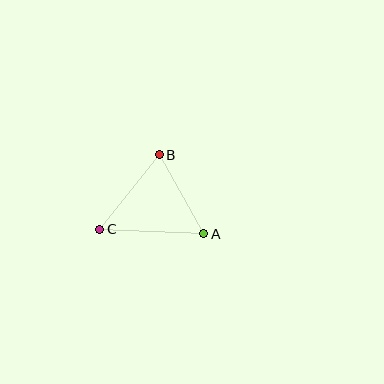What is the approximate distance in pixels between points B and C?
The distance between B and C is approximately 96 pixels.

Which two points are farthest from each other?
Points A and C are farthest from each other.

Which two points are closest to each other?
Points A and B are closest to each other.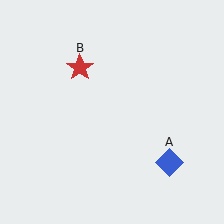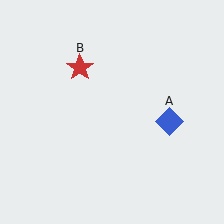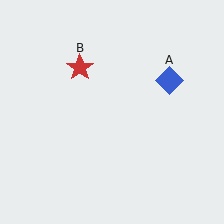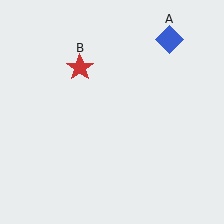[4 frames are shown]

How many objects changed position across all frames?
1 object changed position: blue diamond (object A).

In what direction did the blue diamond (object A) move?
The blue diamond (object A) moved up.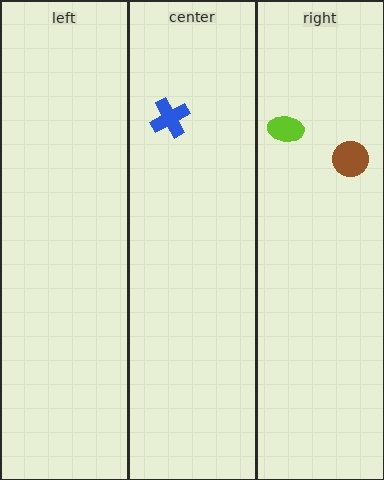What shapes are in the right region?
The lime ellipse, the brown circle.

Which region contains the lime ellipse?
The right region.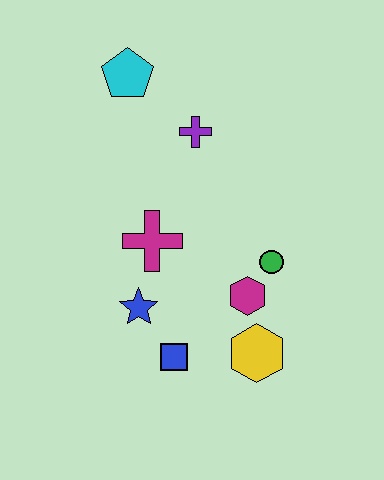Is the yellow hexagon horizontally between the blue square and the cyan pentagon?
No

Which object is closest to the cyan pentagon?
The purple cross is closest to the cyan pentagon.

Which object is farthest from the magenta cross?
The cyan pentagon is farthest from the magenta cross.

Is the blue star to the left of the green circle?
Yes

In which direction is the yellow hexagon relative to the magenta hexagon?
The yellow hexagon is below the magenta hexagon.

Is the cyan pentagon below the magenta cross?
No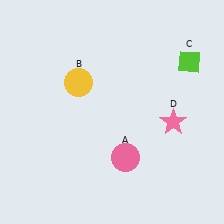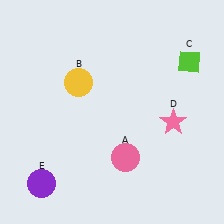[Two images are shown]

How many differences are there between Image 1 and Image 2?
There is 1 difference between the two images.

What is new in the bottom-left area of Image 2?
A purple circle (E) was added in the bottom-left area of Image 2.